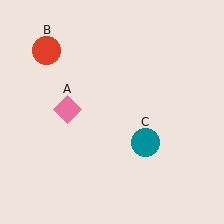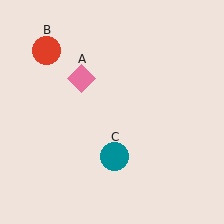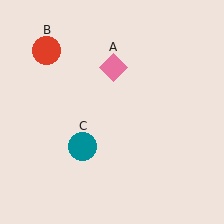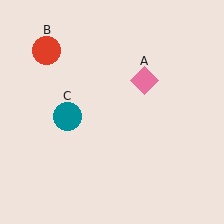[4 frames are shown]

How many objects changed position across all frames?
2 objects changed position: pink diamond (object A), teal circle (object C).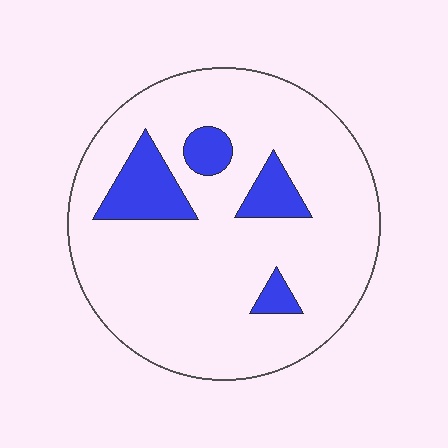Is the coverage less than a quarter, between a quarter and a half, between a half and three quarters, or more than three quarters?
Less than a quarter.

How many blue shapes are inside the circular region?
4.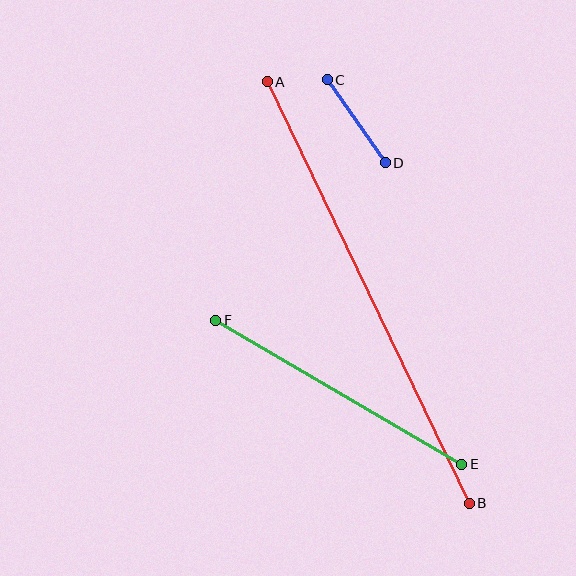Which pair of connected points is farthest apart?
Points A and B are farthest apart.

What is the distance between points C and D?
The distance is approximately 101 pixels.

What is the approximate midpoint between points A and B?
The midpoint is at approximately (368, 292) pixels.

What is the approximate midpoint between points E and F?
The midpoint is at approximately (339, 392) pixels.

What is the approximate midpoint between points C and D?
The midpoint is at approximately (356, 121) pixels.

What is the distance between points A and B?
The distance is approximately 467 pixels.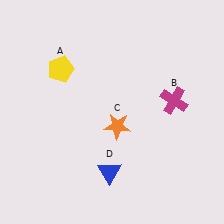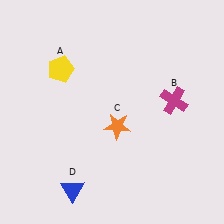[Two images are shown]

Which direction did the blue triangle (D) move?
The blue triangle (D) moved left.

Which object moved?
The blue triangle (D) moved left.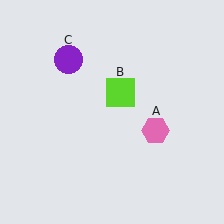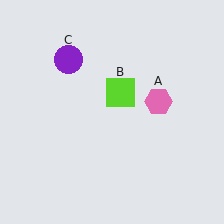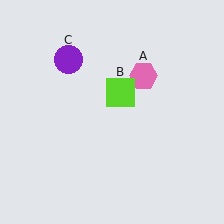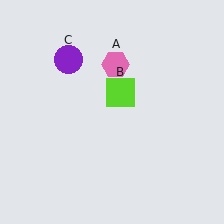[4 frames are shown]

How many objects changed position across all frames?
1 object changed position: pink hexagon (object A).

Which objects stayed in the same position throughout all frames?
Lime square (object B) and purple circle (object C) remained stationary.